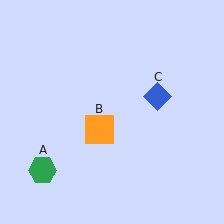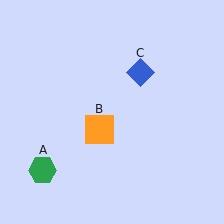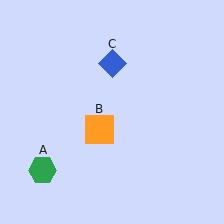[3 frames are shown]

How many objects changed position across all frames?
1 object changed position: blue diamond (object C).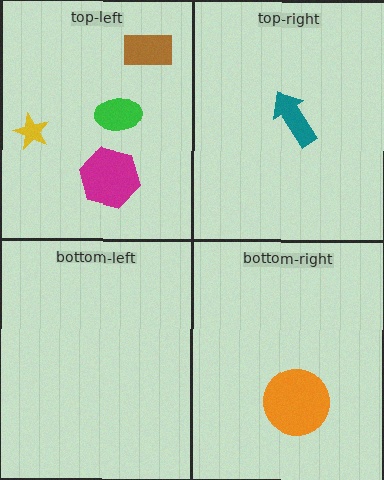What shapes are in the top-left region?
The yellow star, the green ellipse, the magenta hexagon, the brown rectangle.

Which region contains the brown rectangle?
The top-left region.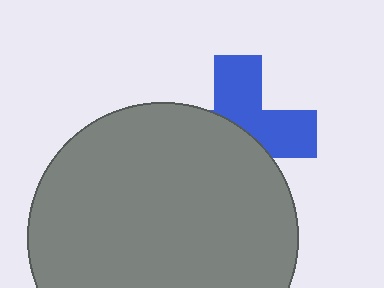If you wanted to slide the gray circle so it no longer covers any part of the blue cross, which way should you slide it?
Slide it down — that is the most direct way to separate the two shapes.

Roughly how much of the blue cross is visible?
About half of it is visible (roughly 46%).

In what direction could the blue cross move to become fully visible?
The blue cross could move up. That would shift it out from behind the gray circle entirely.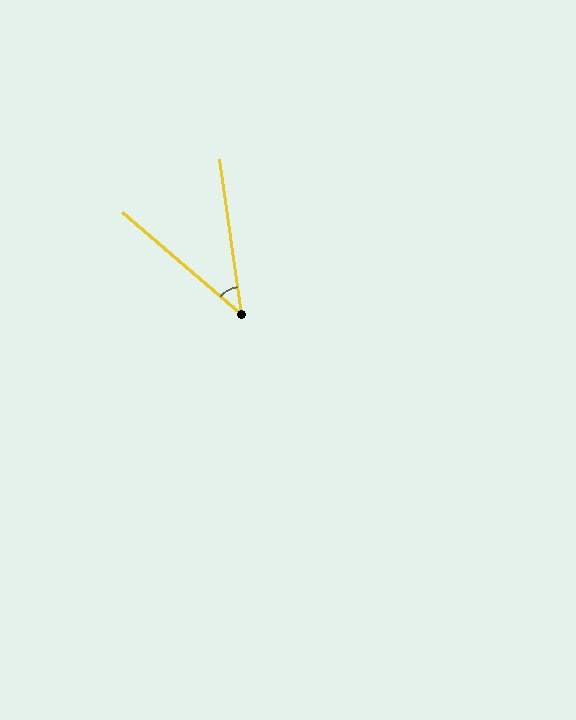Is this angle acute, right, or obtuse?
It is acute.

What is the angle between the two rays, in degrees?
Approximately 41 degrees.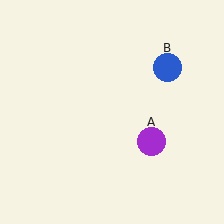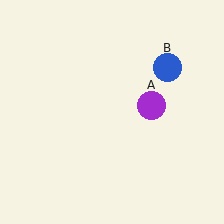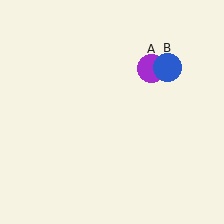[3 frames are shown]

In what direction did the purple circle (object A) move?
The purple circle (object A) moved up.